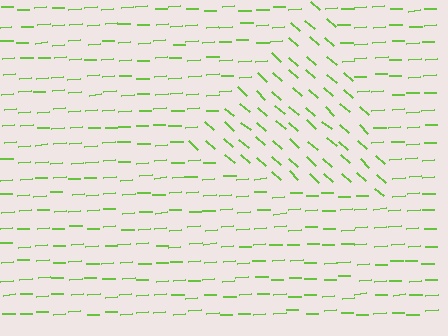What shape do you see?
I see a triangle.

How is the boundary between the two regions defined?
The boundary is defined purely by a change in line orientation (approximately 45 degrees difference). All lines are the same color and thickness.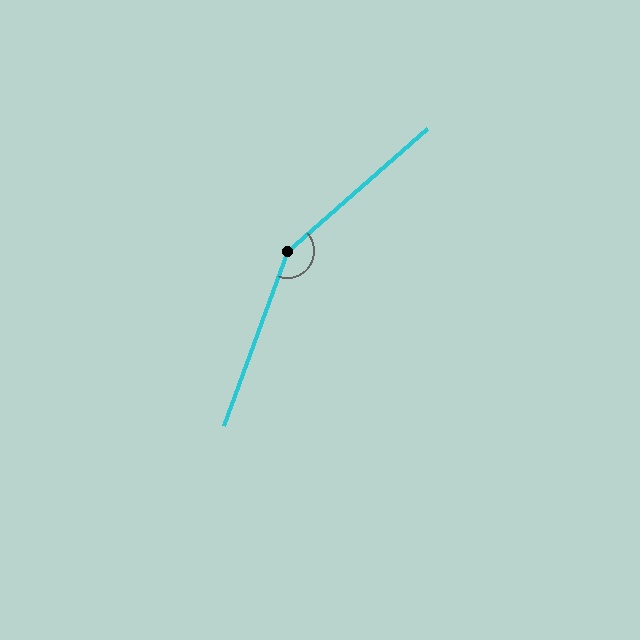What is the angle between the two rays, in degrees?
Approximately 151 degrees.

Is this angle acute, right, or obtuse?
It is obtuse.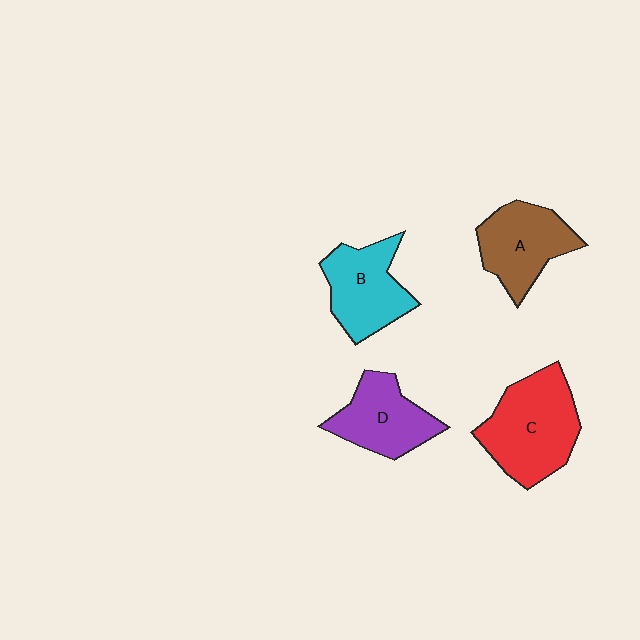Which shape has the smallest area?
Shape D (purple).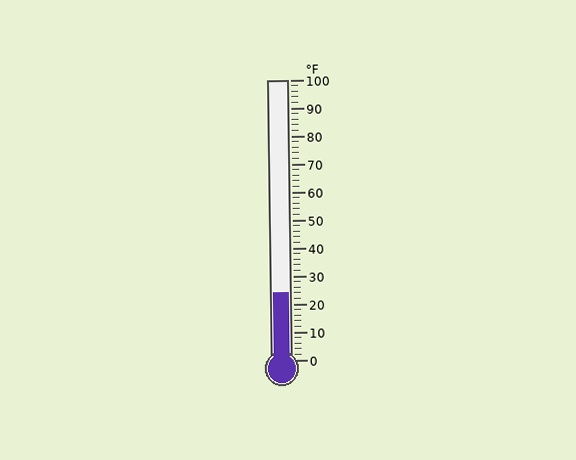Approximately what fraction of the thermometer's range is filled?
The thermometer is filled to approximately 25% of its range.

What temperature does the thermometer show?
The thermometer shows approximately 24°F.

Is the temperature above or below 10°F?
The temperature is above 10°F.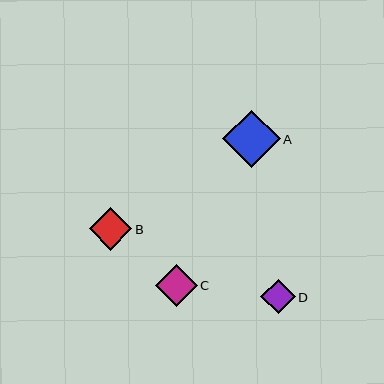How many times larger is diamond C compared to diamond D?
Diamond C is approximately 1.2 times the size of diamond D.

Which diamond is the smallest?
Diamond D is the smallest with a size of approximately 35 pixels.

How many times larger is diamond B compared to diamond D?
Diamond B is approximately 1.2 times the size of diamond D.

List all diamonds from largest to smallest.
From largest to smallest: A, B, C, D.